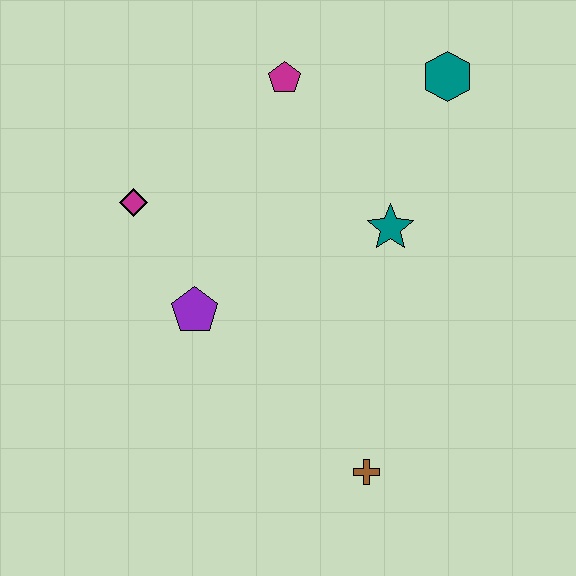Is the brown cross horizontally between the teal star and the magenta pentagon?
Yes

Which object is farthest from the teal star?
The magenta diamond is farthest from the teal star.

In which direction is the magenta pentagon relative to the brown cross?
The magenta pentagon is above the brown cross.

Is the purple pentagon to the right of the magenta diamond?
Yes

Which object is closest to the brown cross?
The purple pentagon is closest to the brown cross.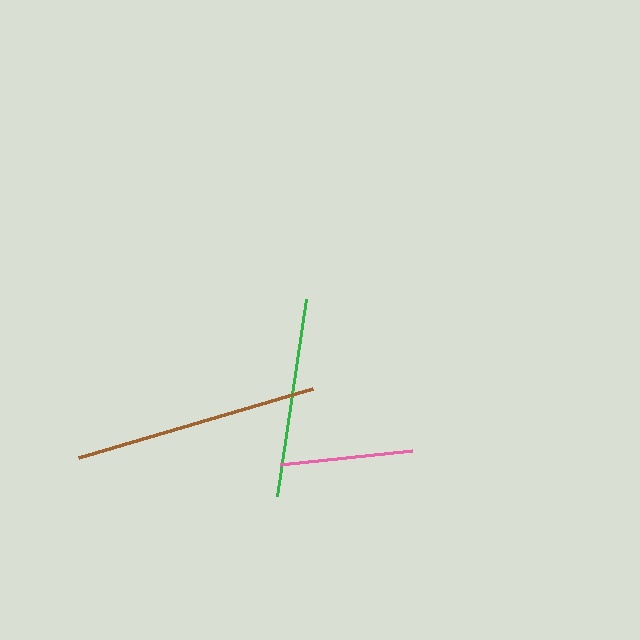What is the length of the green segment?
The green segment is approximately 200 pixels long.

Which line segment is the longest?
The brown line is the longest at approximately 244 pixels.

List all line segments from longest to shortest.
From longest to shortest: brown, green, pink.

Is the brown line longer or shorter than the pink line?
The brown line is longer than the pink line.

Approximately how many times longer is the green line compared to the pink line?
The green line is approximately 1.5 times the length of the pink line.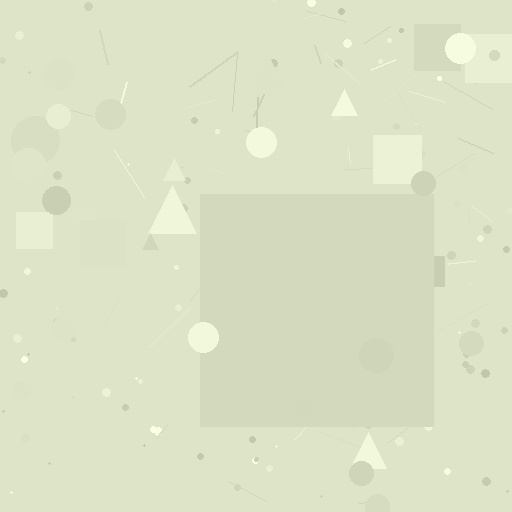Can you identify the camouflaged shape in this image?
The camouflaged shape is a square.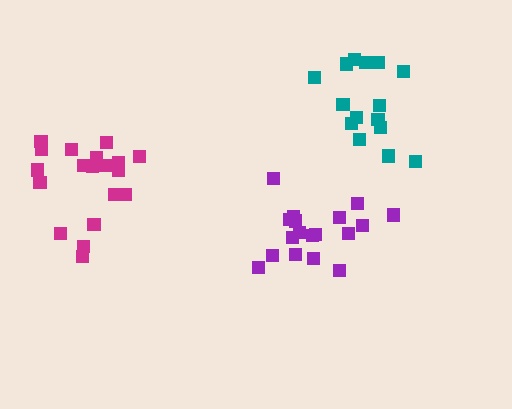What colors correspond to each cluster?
The clusters are colored: purple, teal, magenta.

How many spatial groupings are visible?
There are 3 spatial groupings.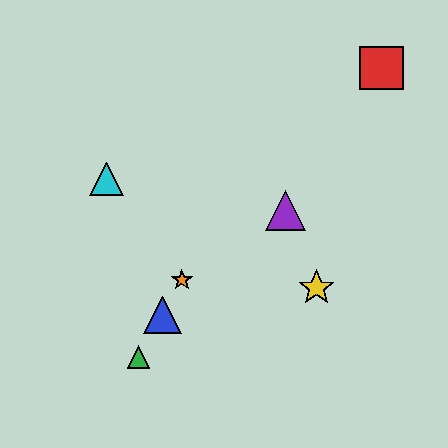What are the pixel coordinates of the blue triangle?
The blue triangle is at (162, 315).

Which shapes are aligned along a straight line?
The blue triangle, the green triangle, the orange star are aligned along a straight line.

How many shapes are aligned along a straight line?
3 shapes (the blue triangle, the green triangle, the orange star) are aligned along a straight line.